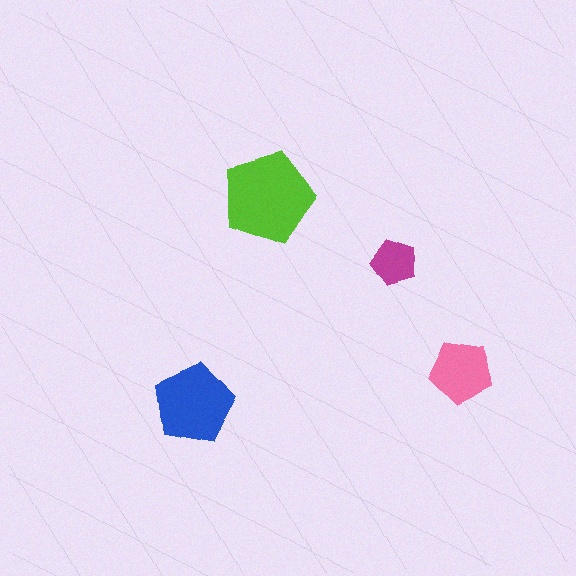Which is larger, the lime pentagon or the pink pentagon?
The lime one.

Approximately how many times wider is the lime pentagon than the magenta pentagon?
About 2 times wider.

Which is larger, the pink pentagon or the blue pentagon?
The blue one.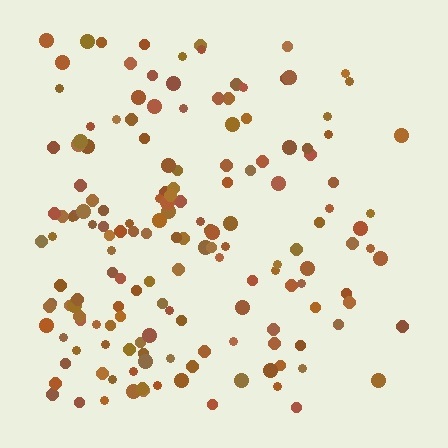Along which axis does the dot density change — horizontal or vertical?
Horizontal.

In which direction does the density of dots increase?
From right to left, with the left side densest.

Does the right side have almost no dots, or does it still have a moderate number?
Still a moderate number, just noticeably fewer than the left.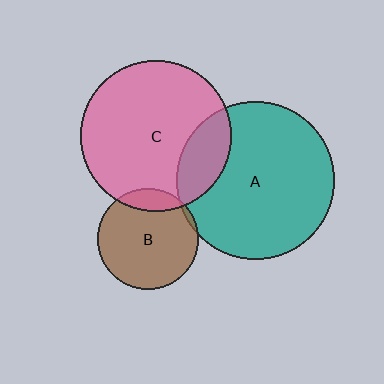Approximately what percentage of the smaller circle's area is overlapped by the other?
Approximately 15%.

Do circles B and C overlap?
Yes.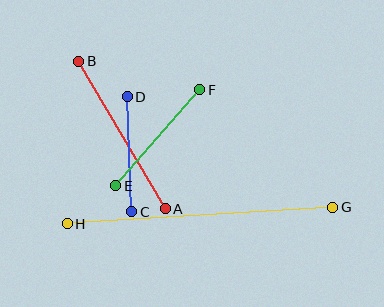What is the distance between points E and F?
The distance is approximately 128 pixels.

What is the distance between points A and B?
The distance is approximately 171 pixels.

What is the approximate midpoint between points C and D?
The midpoint is at approximately (130, 154) pixels.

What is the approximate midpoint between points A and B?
The midpoint is at approximately (122, 135) pixels.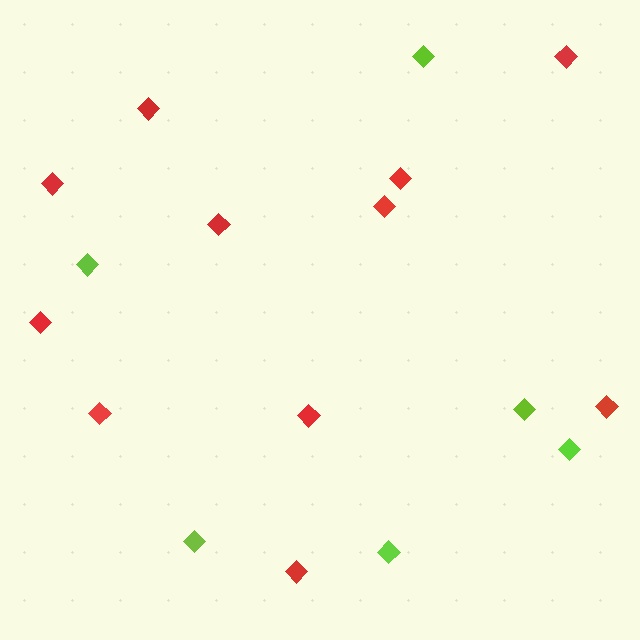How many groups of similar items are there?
There are 2 groups: one group of red diamonds (11) and one group of lime diamonds (6).